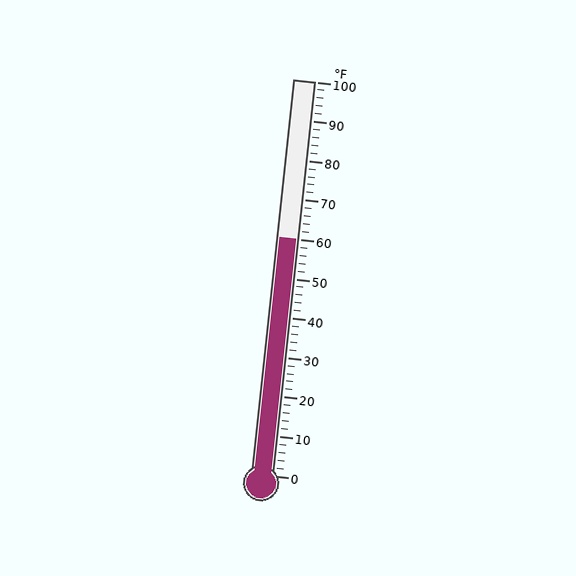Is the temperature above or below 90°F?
The temperature is below 90°F.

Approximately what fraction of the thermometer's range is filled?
The thermometer is filled to approximately 60% of its range.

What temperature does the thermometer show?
The thermometer shows approximately 60°F.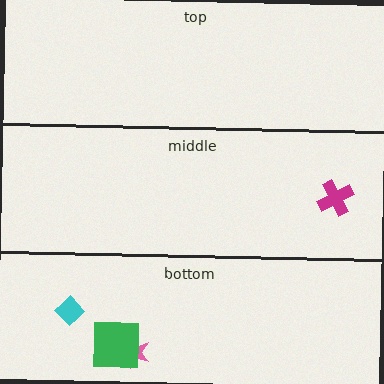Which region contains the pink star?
The bottom region.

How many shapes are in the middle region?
1.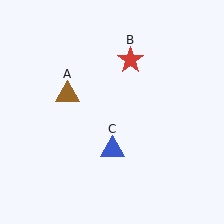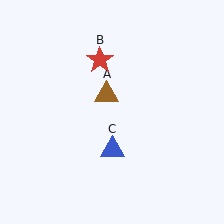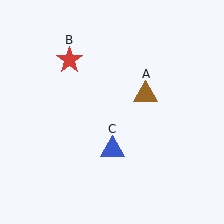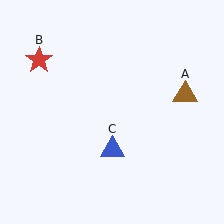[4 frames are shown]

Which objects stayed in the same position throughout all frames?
Blue triangle (object C) remained stationary.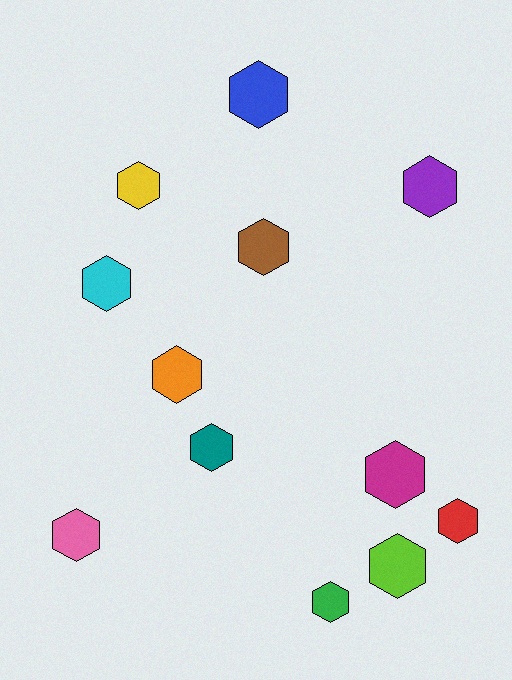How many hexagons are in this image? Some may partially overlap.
There are 12 hexagons.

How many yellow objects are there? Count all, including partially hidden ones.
There is 1 yellow object.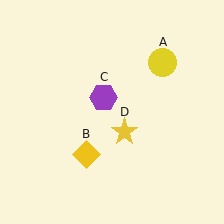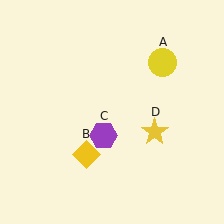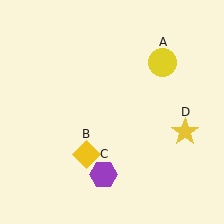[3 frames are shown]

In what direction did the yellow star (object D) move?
The yellow star (object D) moved right.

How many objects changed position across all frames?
2 objects changed position: purple hexagon (object C), yellow star (object D).